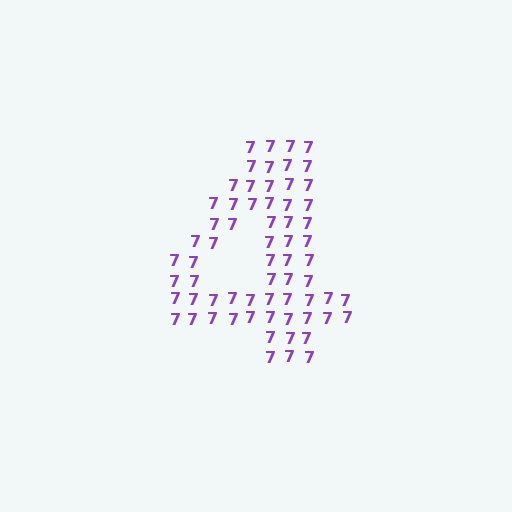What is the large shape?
The large shape is the digit 4.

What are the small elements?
The small elements are digit 7's.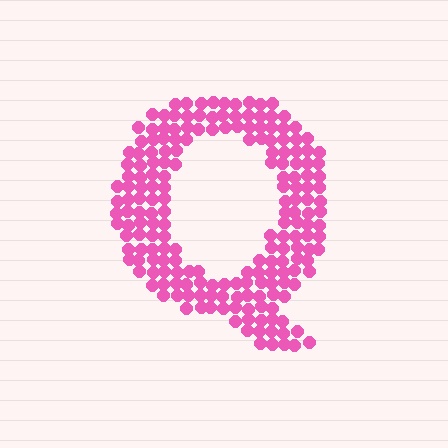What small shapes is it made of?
It is made of small circles.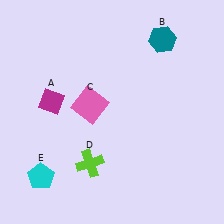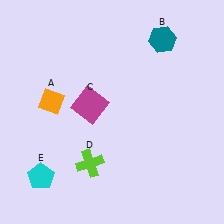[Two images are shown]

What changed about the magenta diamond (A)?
In Image 1, A is magenta. In Image 2, it changed to orange.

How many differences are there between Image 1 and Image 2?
There are 2 differences between the two images.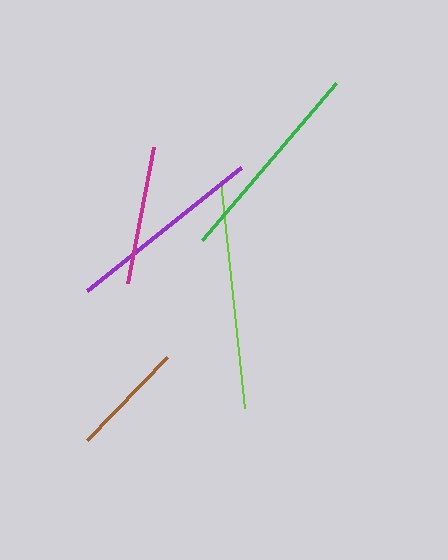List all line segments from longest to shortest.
From longest to shortest: lime, green, purple, magenta, brown.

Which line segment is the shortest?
The brown line is the shortest at approximately 115 pixels.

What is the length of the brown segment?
The brown segment is approximately 115 pixels long.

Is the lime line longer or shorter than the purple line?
The lime line is longer than the purple line.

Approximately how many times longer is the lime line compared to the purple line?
The lime line is approximately 1.2 times the length of the purple line.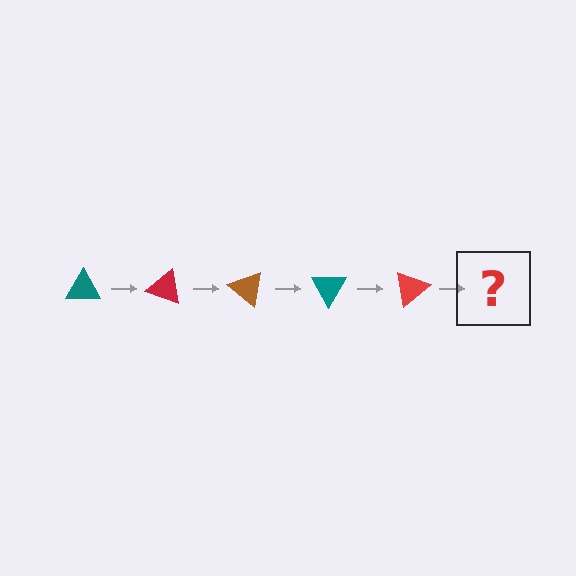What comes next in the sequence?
The next element should be a brown triangle, rotated 100 degrees from the start.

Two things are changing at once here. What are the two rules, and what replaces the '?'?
The two rules are that it rotates 20 degrees each step and the color cycles through teal, red, and brown. The '?' should be a brown triangle, rotated 100 degrees from the start.